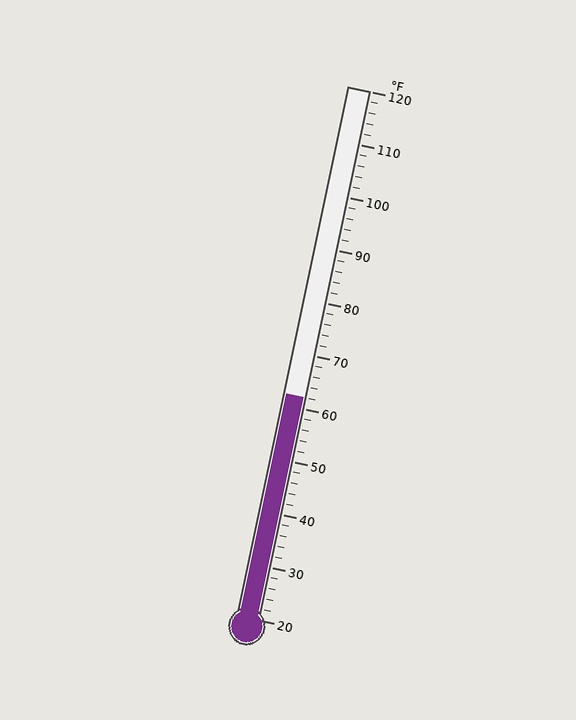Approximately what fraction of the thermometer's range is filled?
The thermometer is filled to approximately 40% of its range.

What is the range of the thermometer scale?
The thermometer scale ranges from 20°F to 120°F.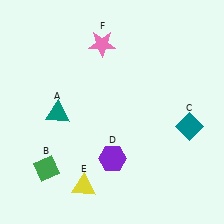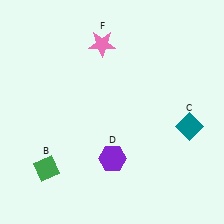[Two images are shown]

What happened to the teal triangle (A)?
The teal triangle (A) was removed in Image 2. It was in the bottom-left area of Image 1.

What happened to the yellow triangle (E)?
The yellow triangle (E) was removed in Image 2. It was in the bottom-left area of Image 1.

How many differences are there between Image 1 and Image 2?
There are 2 differences between the two images.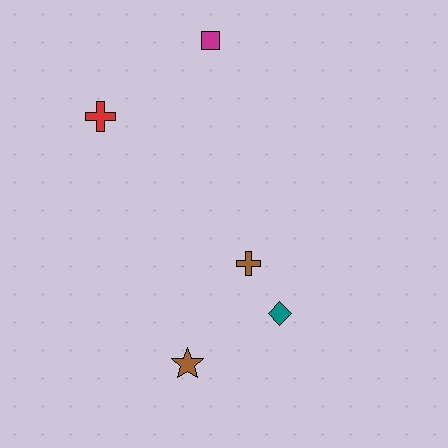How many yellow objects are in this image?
There are no yellow objects.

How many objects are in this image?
There are 5 objects.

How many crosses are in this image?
There are 2 crosses.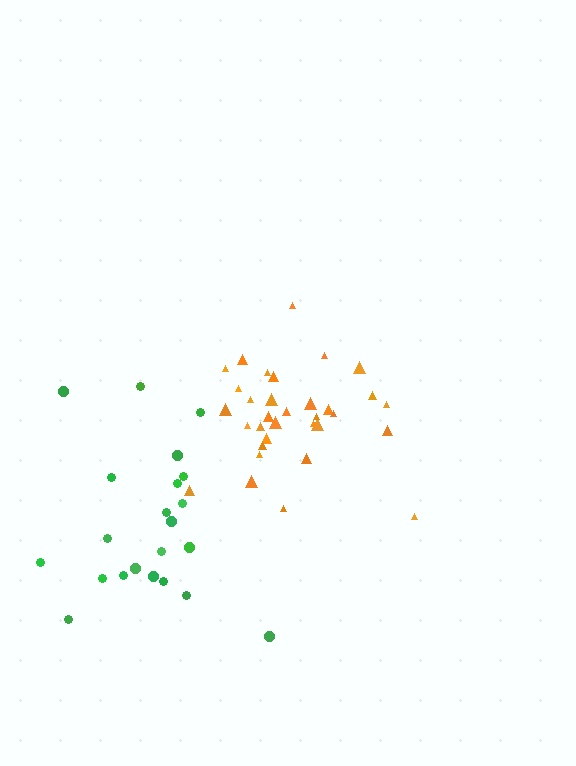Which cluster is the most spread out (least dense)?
Green.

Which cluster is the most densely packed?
Orange.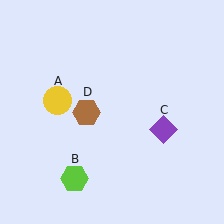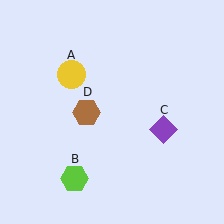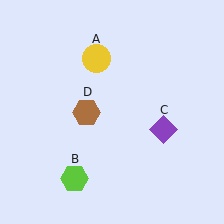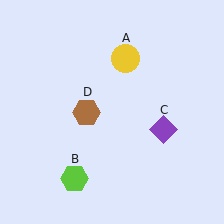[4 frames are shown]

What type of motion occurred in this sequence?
The yellow circle (object A) rotated clockwise around the center of the scene.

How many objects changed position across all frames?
1 object changed position: yellow circle (object A).